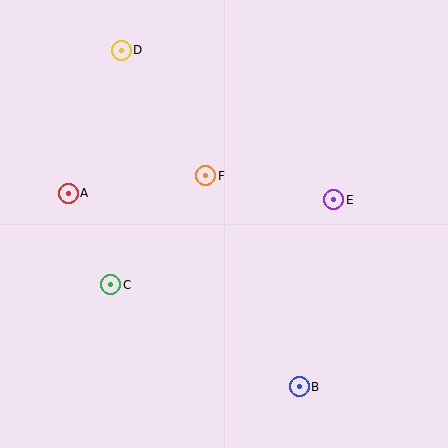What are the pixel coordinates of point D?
Point D is at (121, 50).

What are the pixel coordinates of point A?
Point A is at (68, 193).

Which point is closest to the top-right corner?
Point E is closest to the top-right corner.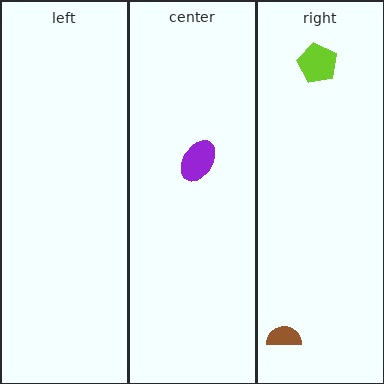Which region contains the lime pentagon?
The right region.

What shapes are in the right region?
The brown semicircle, the lime pentagon.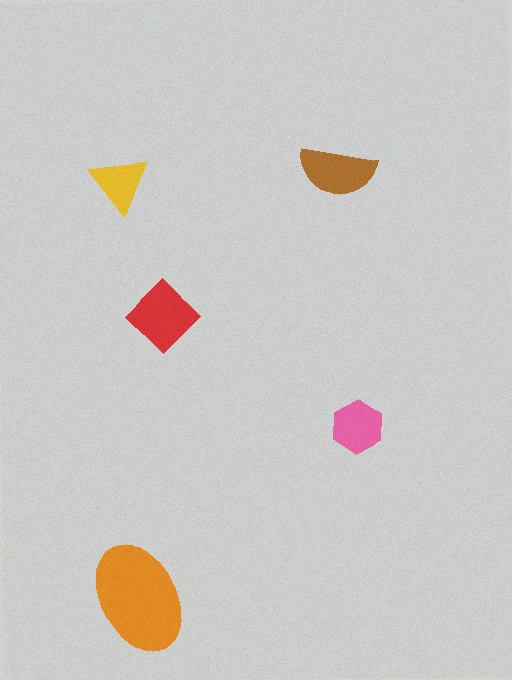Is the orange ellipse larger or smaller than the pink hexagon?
Larger.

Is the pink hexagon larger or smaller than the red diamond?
Smaller.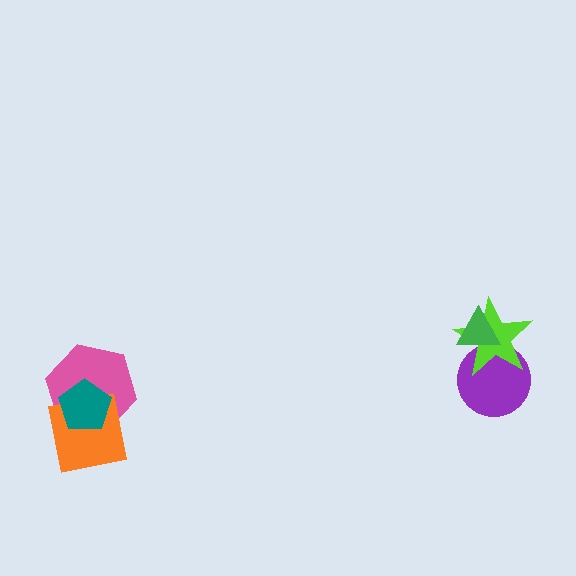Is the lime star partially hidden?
Yes, it is partially covered by another shape.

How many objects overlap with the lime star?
2 objects overlap with the lime star.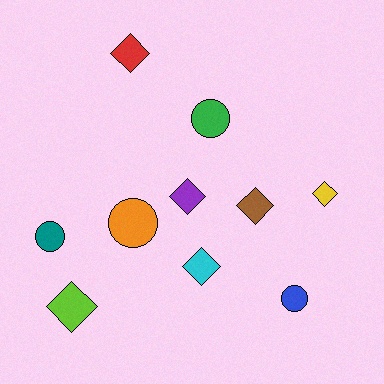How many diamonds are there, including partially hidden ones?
There are 6 diamonds.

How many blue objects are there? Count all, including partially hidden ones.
There is 1 blue object.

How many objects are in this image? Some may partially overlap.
There are 10 objects.